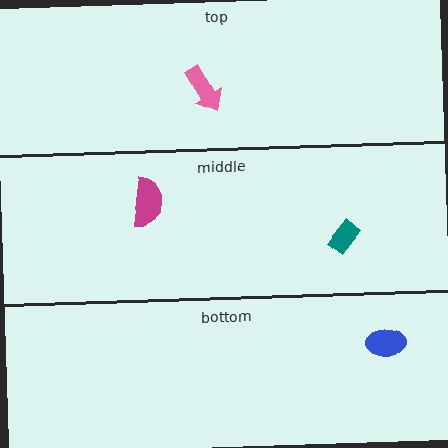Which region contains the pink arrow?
The top region.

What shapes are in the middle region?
The magenta semicircle, the teal rectangle.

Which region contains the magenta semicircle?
The middle region.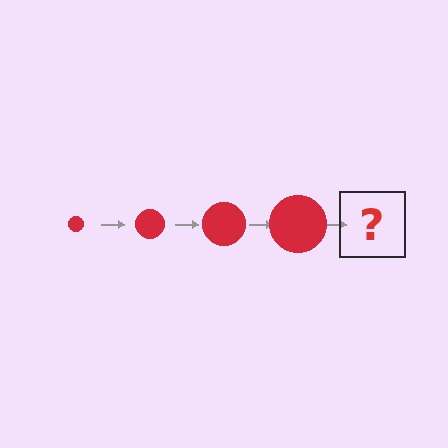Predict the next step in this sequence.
The next step is a red circle, larger than the previous one.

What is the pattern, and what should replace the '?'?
The pattern is that the circle gets progressively larger each step. The '?' should be a red circle, larger than the previous one.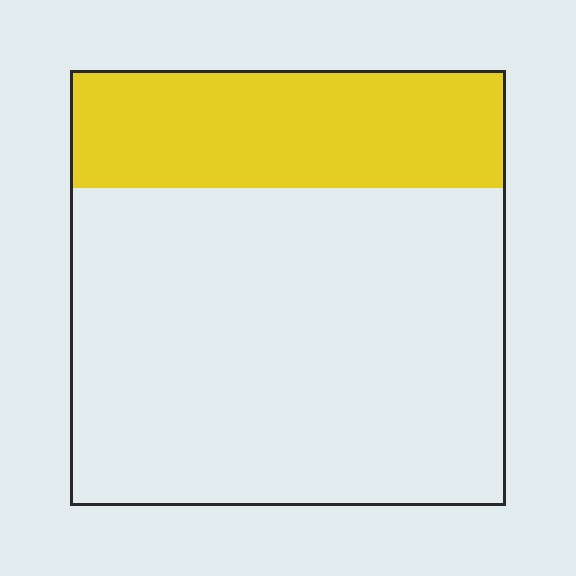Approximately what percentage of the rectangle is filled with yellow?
Approximately 25%.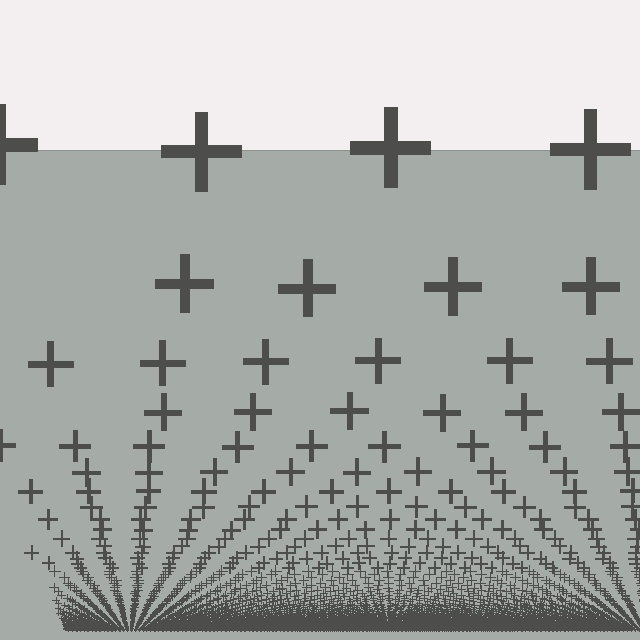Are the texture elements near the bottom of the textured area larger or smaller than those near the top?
Smaller. The gradient is inverted — elements near the bottom are smaller and denser.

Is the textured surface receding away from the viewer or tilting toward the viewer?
The surface appears to tilt toward the viewer. Texture elements get larger and sparser toward the top.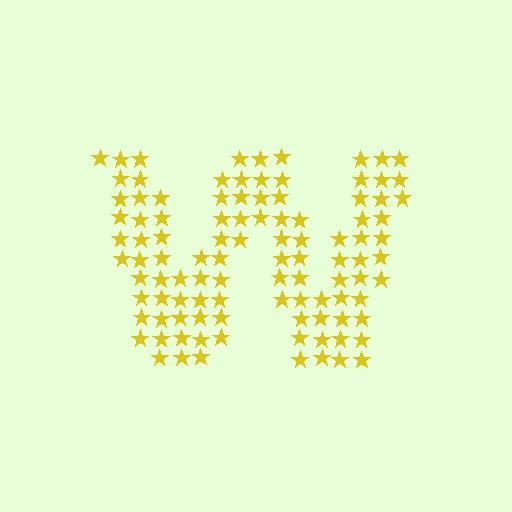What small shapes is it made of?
It is made of small stars.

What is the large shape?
The large shape is the letter W.